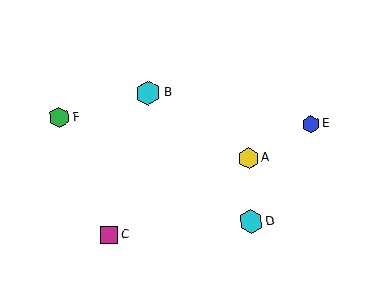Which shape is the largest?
The cyan hexagon (labeled B) is the largest.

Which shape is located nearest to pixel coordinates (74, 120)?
The green hexagon (labeled F) at (59, 117) is nearest to that location.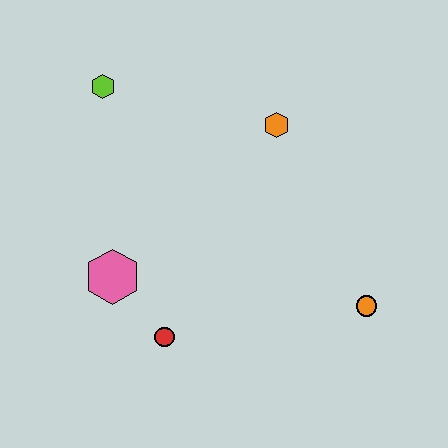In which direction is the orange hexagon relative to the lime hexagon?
The orange hexagon is to the right of the lime hexagon.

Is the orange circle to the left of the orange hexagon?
No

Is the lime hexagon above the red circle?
Yes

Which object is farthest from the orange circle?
The lime hexagon is farthest from the orange circle.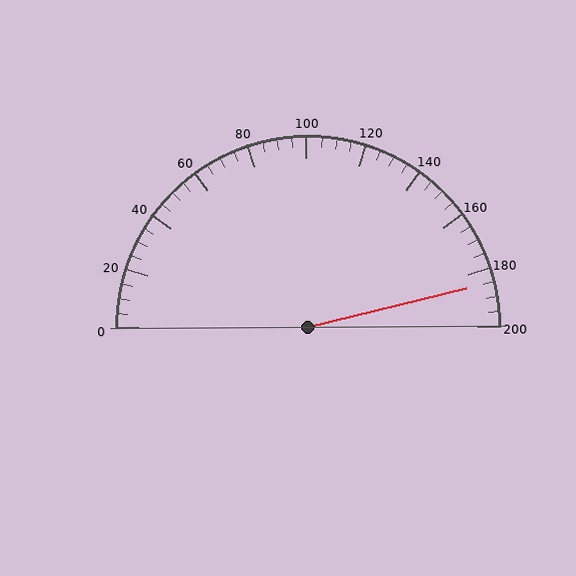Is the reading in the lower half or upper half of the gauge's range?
The reading is in the upper half of the range (0 to 200).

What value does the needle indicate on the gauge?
The needle indicates approximately 185.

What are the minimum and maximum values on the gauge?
The gauge ranges from 0 to 200.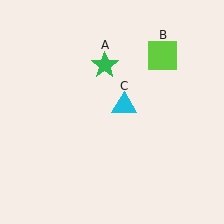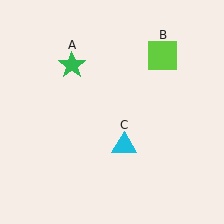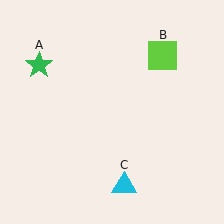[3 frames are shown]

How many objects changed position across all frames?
2 objects changed position: green star (object A), cyan triangle (object C).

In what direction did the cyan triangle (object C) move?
The cyan triangle (object C) moved down.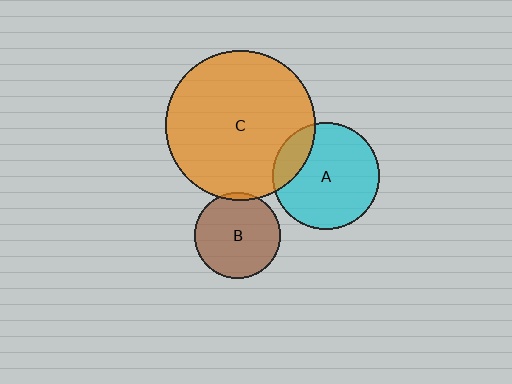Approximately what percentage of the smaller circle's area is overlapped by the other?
Approximately 15%.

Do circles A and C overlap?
Yes.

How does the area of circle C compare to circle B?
Approximately 3.1 times.